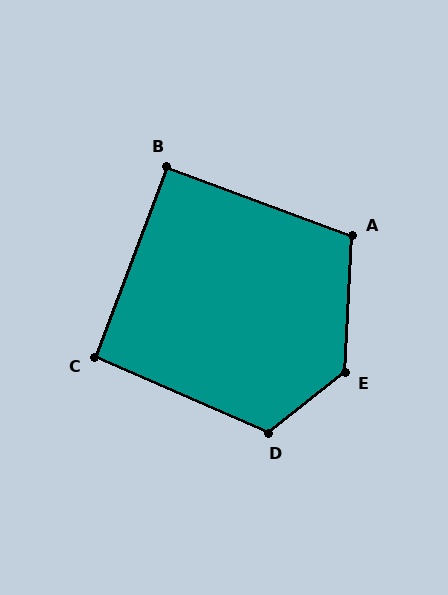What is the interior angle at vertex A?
Approximately 107 degrees (obtuse).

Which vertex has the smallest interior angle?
B, at approximately 90 degrees.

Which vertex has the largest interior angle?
E, at approximately 131 degrees.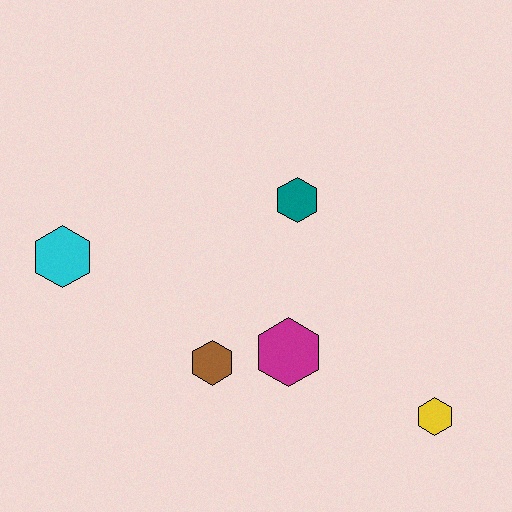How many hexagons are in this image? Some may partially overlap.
There are 5 hexagons.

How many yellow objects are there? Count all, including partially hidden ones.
There is 1 yellow object.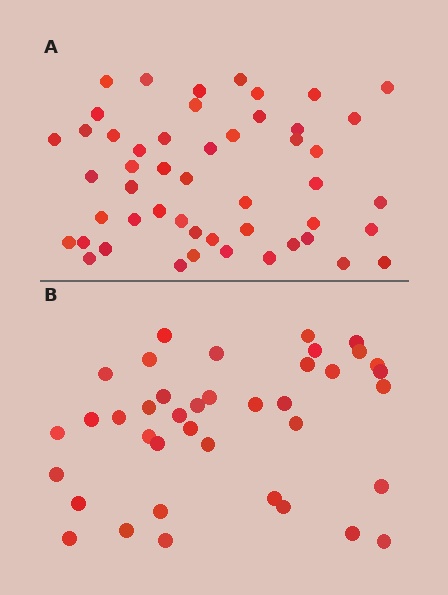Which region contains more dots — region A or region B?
Region A (the top region) has more dots.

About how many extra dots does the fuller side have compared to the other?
Region A has roughly 12 or so more dots than region B.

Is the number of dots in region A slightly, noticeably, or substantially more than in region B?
Region A has noticeably more, but not dramatically so. The ratio is roughly 1.3 to 1.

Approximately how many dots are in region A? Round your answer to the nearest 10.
About 50 dots.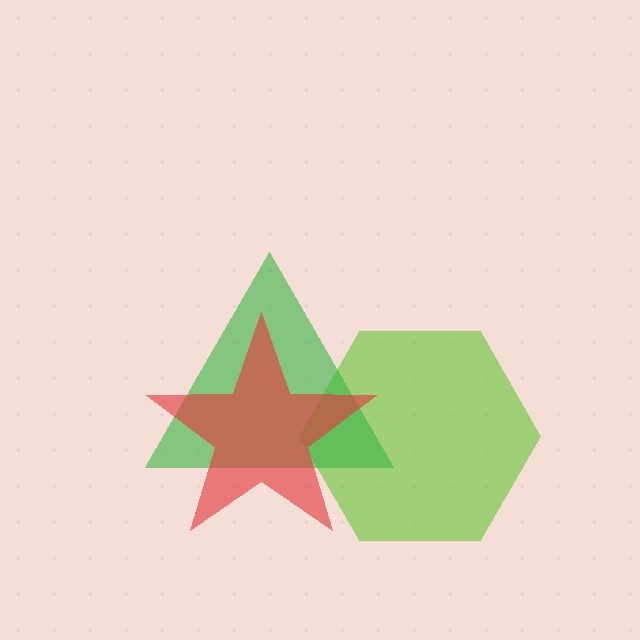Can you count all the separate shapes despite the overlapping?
Yes, there are 3 separate shapes.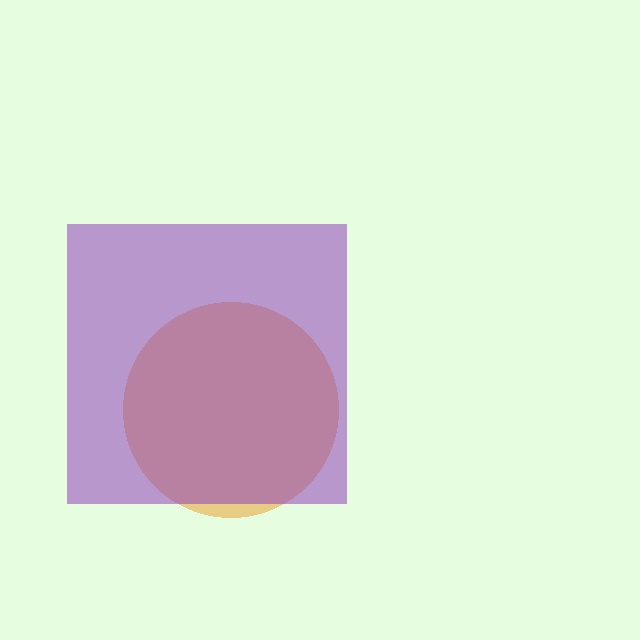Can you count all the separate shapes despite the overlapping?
Yes, there are 2 separate shapes.